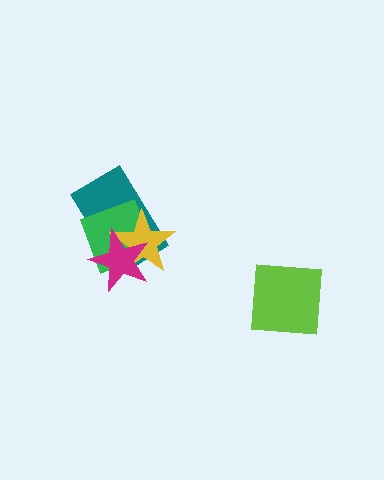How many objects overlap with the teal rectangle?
3 objects overlap with the teal rectangle.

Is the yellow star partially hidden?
Yes, it is partially covered by another shape.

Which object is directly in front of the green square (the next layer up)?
The yellow star is directly in front of the green square.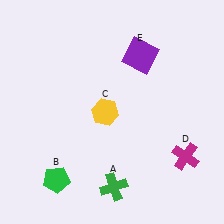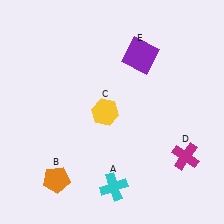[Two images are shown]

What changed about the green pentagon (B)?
In Image 1, B is green. In Image 2, it changed to orange.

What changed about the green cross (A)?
In Image 1, A is green. In Image 2, it changed to cyan.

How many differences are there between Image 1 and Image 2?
There are 2 differences between the two images.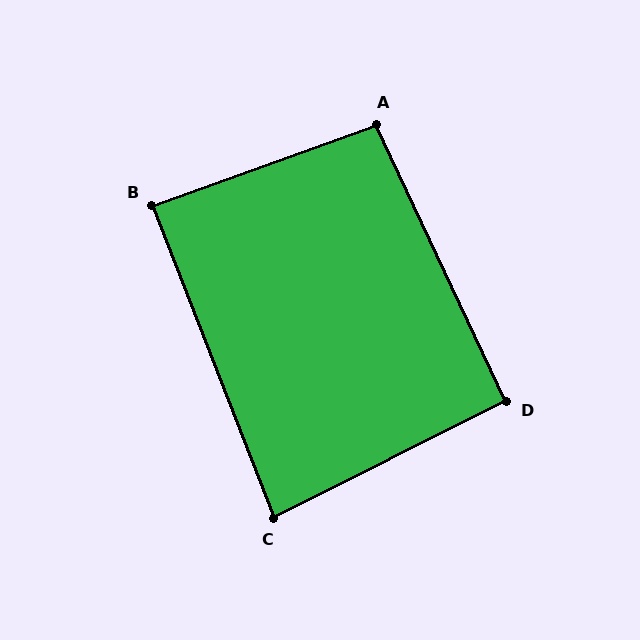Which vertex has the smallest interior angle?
C, at approximately 85 degrees.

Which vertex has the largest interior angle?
A, at approximately 95 degrees.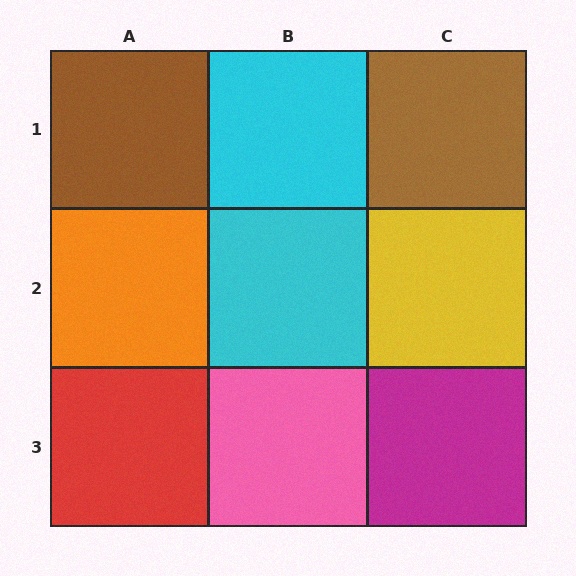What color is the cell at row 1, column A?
Brown.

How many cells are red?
1 cell is red.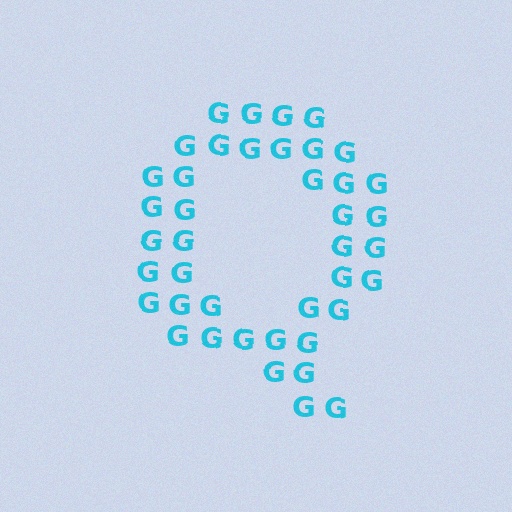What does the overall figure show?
The overall figure shows the letter Q.